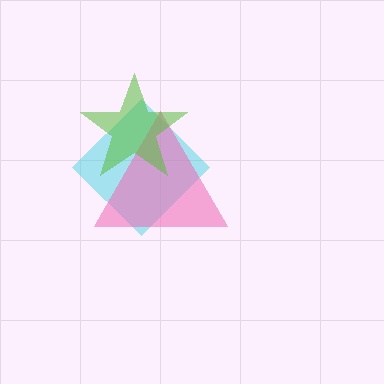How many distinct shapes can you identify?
There are 3 distinct shapes: a cyan diamond, a pink triangle, a lime star.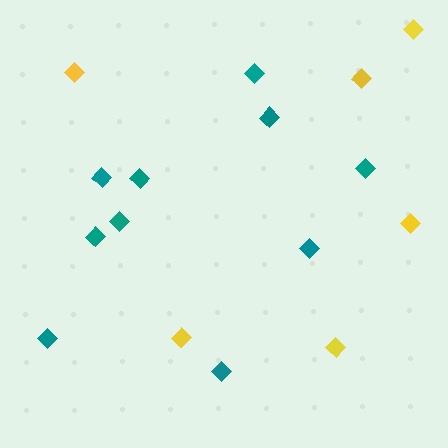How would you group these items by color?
There are 2 groups: one group of teal diamonds (10) and one group of yellow diamonds (6).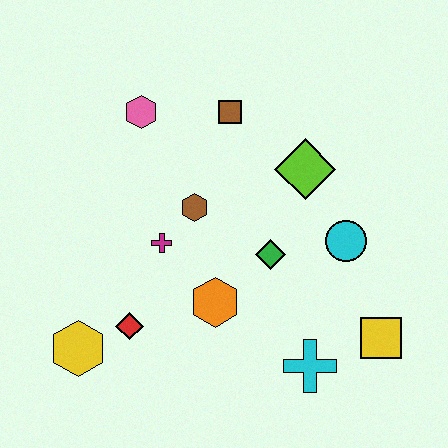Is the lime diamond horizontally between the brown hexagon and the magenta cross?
No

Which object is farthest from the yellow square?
The pink hexagon is farthest from the yellow square.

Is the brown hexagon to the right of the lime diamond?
No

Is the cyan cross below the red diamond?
Yes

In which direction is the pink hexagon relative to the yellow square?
The pink hexagon is to the left of the yellow square.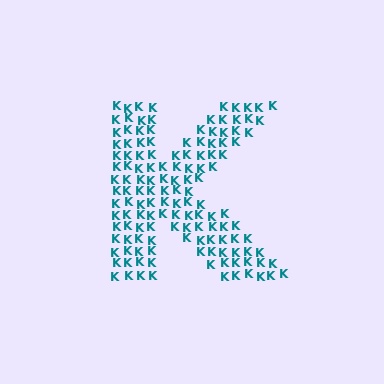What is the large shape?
The large shape is the letter K.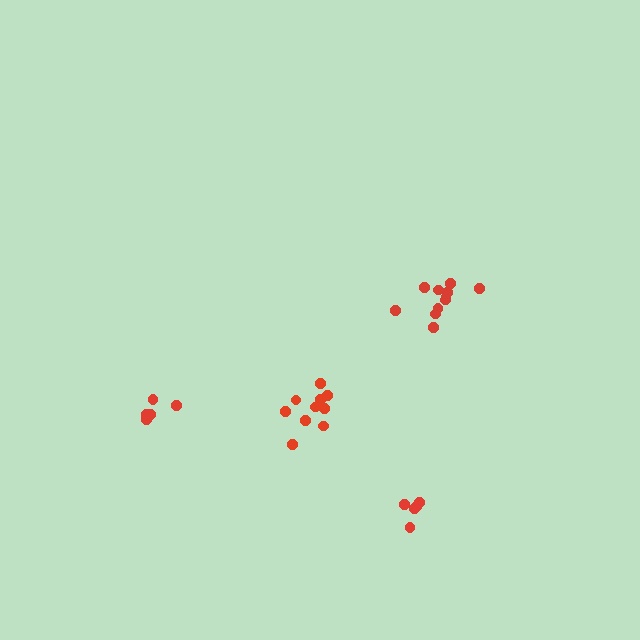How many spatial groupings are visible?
There are 4 spatial groupings.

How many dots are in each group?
Group 1: 11 dots, Group 2: 5 dots, Group 3: 10 dots, Group 4: 5 dots (31 total).